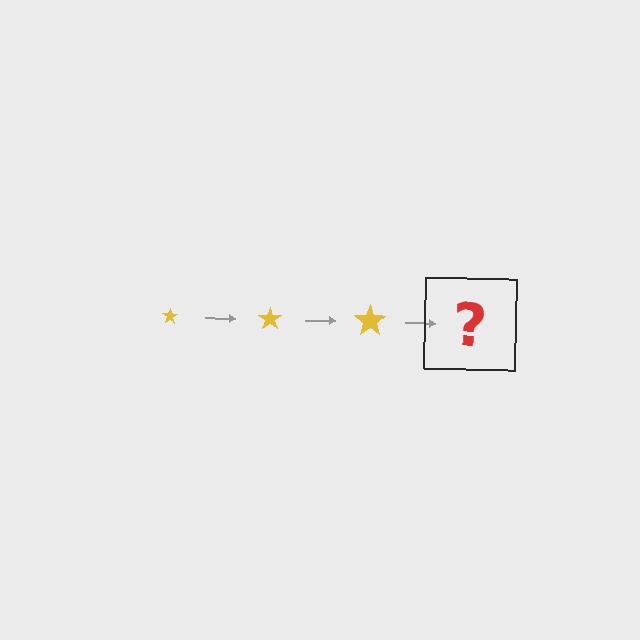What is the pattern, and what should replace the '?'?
The pattern is that the star gets progressively larger each step. The '?' should be a yellow star, larger than the previous one.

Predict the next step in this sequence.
The next step is a yellow star, larger than the previous one.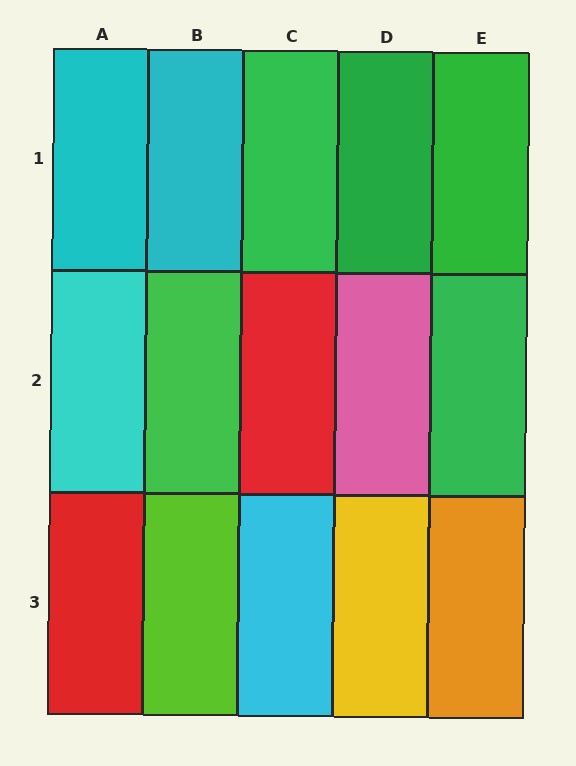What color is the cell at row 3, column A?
Red.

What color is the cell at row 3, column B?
Lime.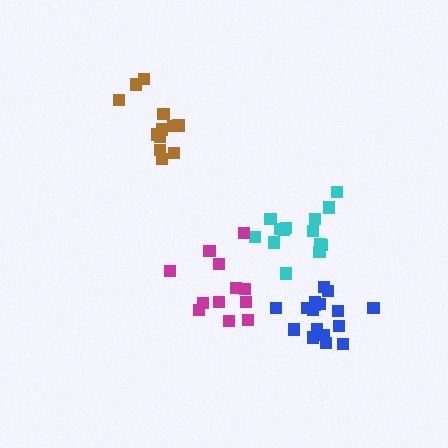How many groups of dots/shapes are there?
There are 4 groups.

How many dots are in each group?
Group 1: 12 dots, Group 2: 14 dots, Group 3: 12 dots, Group 4: 17 dots (55 total).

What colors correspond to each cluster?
The clusters are colored: brown, cyan, magenta, blue.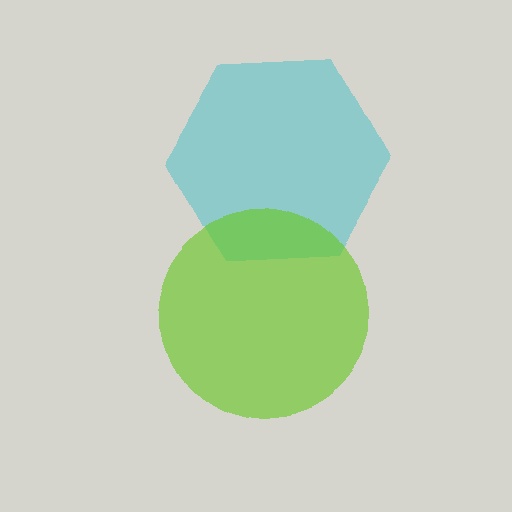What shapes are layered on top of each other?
The layered shapes are: a cyan hexagon, a lime circle.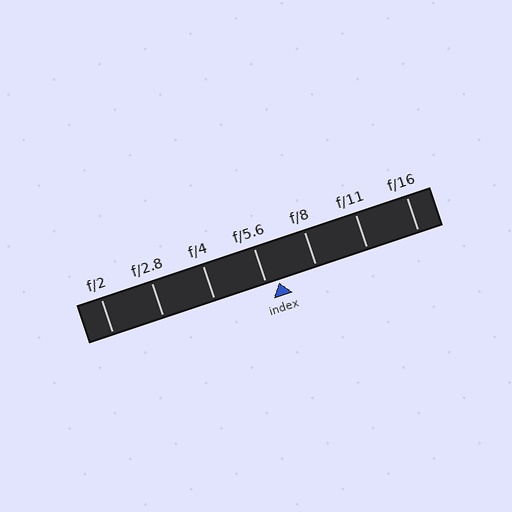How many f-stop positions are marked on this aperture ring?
There are 7 f-stop positions marked.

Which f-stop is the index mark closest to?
The index mark is closest to f/5.6.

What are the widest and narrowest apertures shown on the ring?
The widest aperture shown is f/2 and the narrowest is f/16.